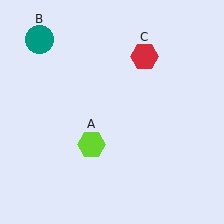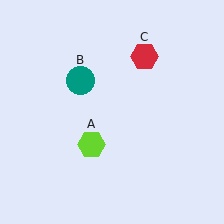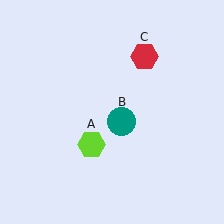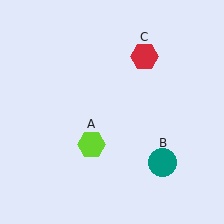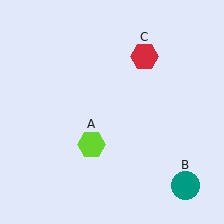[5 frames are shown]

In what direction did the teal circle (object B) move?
The teal circle (object B) moved down and to the right.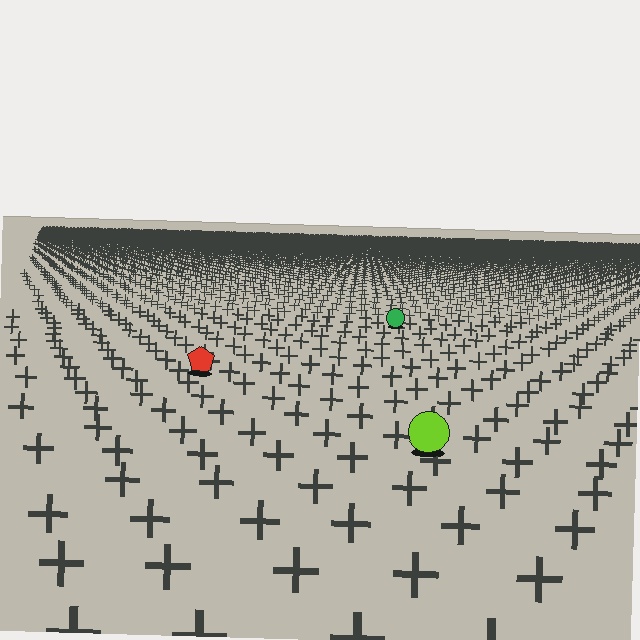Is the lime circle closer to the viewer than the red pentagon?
Yes. The lime circle is closer — you can tell from the texture gradient: the ground texture is coarser near it.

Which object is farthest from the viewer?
The green circle is farthest from the viewer. It appears smaller and the ground texture around it is denser.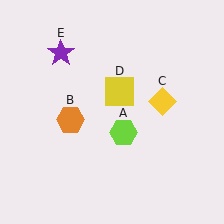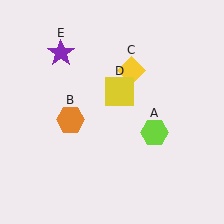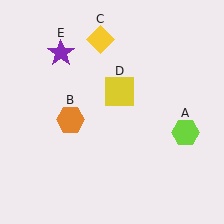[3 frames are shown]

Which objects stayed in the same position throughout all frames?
Orange hexagon (object B) and yellow square (object D) and purple star (object E) remained stationary.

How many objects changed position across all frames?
2 objects changed position: lime hexagon (object A), yellow diamond (object C).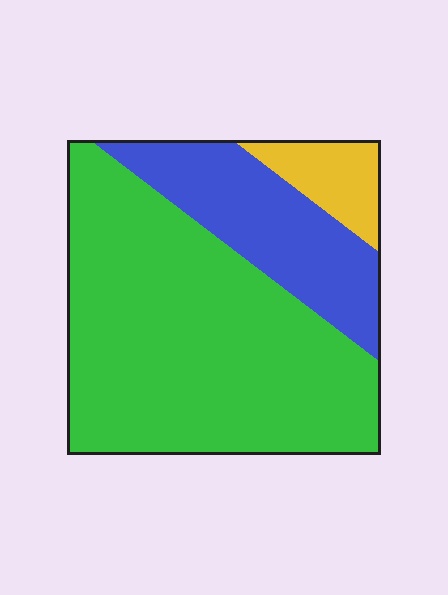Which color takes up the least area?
Yellow, at roughly 10%.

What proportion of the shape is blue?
Blue takes up between a sixth and a third of the shape.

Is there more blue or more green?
Green.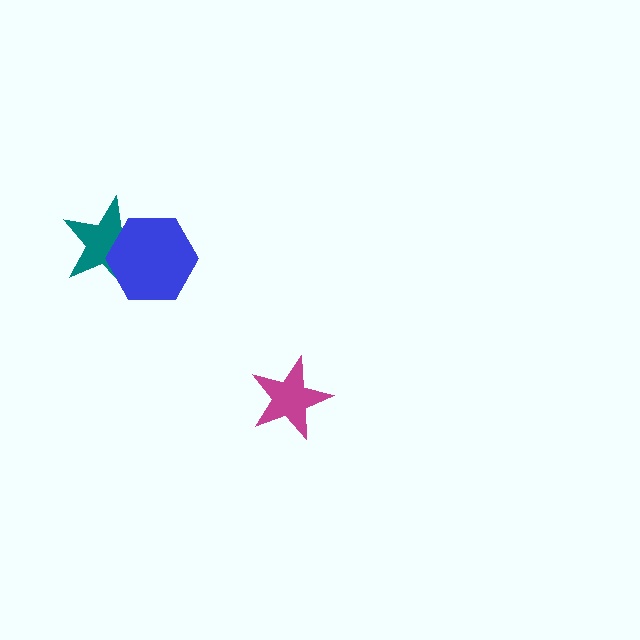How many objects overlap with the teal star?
1 object overlaps with the teal star.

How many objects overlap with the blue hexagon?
1 object overlaps with the blue hexagon.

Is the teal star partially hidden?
Yes, it is partially covered by another shape.